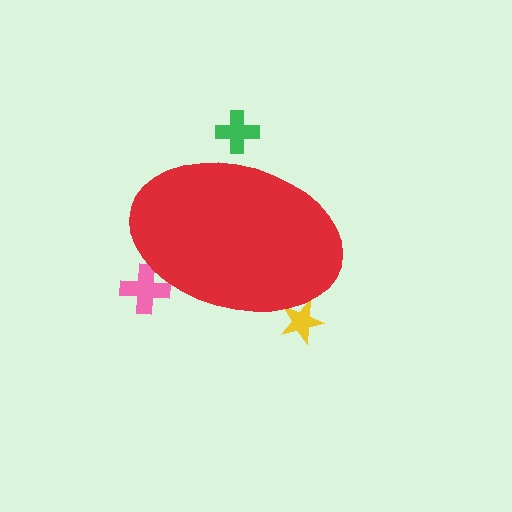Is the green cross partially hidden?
Yes, the green cross is partially hidden behind the red ellipse.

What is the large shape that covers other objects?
A red ellipse.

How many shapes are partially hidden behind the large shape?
3 shapes are partially hidden.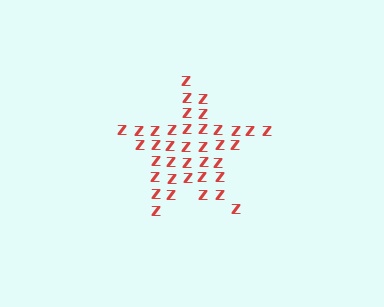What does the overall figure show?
The overall figure shows a star.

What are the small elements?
The small elements are letter Z's.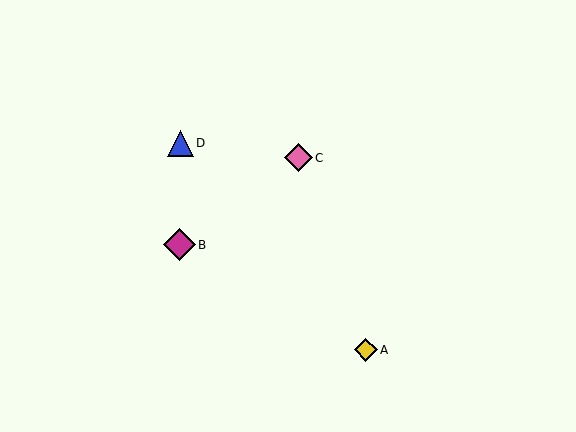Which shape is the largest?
The magenta diamond (labeled B) is the largest.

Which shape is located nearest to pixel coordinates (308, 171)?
The pink diamond (labeled C) at (298, 158) is nearest to that location.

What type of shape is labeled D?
Shape D is a blue triangle.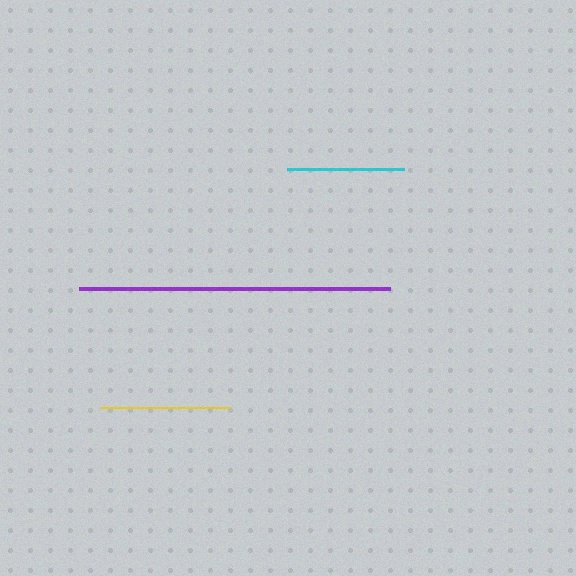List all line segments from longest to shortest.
From longest to shortest: purple, yellow, cyan.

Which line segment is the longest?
The purple line is the longest at approximately 311 pixels.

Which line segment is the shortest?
The cyan line is the shortest at approximately 117 pixels.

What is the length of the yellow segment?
The yellow segment is approximately 129 pixels long.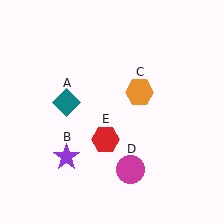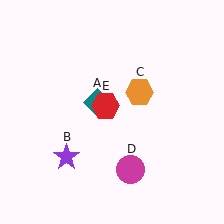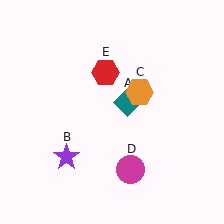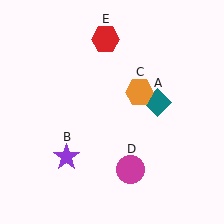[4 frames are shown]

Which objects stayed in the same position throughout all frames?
Purple star (object B) and orange hexagon (object C) and magenta circle (object D) remained stationary.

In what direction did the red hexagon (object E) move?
The red hexagon (object E) moved up.